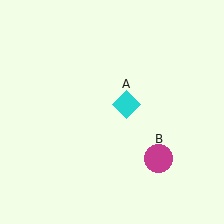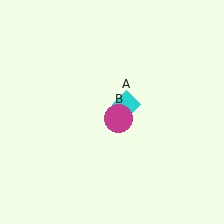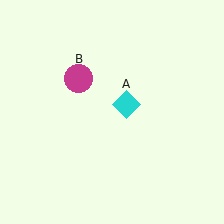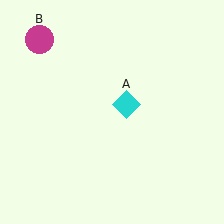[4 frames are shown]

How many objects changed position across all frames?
1 object changed position: magenta circle (object B).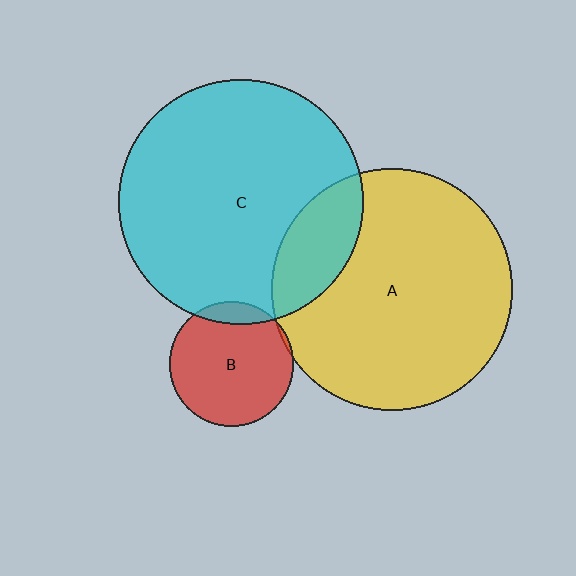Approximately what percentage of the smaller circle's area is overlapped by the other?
Approximately 10%.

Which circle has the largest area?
Circle C (cyan).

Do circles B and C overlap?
Yes.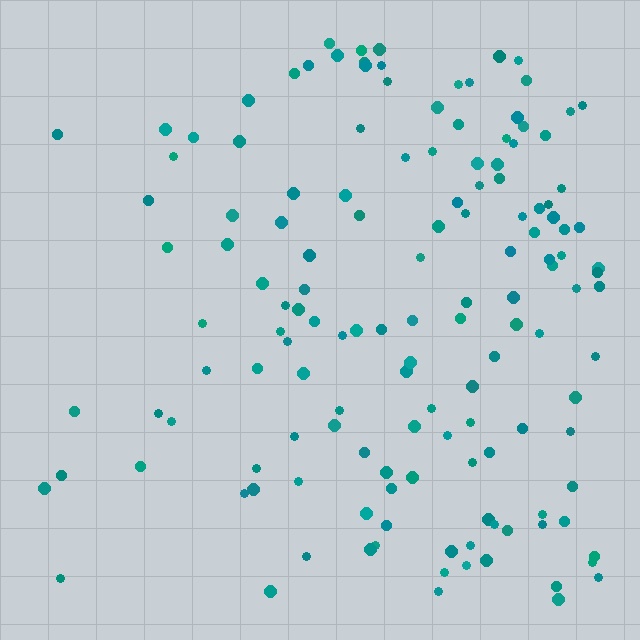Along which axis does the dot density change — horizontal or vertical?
Horizontal.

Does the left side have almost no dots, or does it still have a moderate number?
Still a moderate number, just noticeably fewer than the right.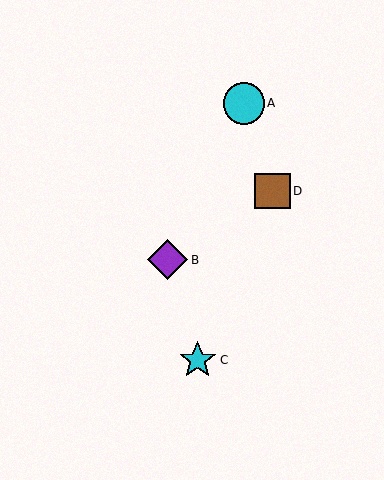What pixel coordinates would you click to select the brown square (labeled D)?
Click at (273, 191) to select the brown square D.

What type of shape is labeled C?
Shape C is a cyan star.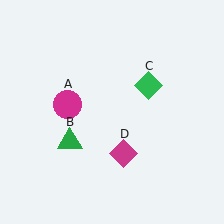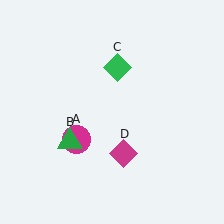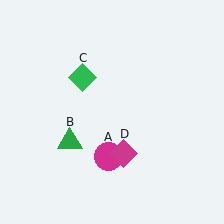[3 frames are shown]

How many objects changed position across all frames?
2 objects changed position: magenta circle (object A), green diamond (object C).